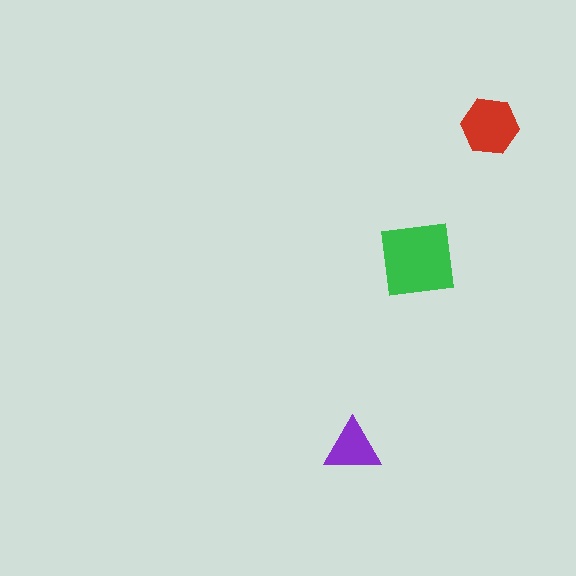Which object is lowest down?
The purple triangle is bottommost.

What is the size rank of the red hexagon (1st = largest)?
2nd.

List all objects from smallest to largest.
The purple triangle, the red hexagon, the green square.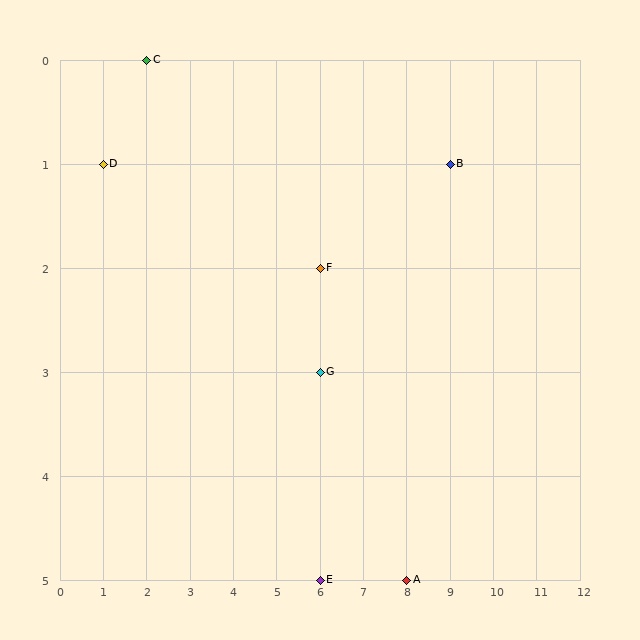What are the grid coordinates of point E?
Point E is at grid coordinates (6, 5).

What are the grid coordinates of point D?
Point D is at grid coordinates (1, 1).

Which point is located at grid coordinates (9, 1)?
Point B is at (9, 1).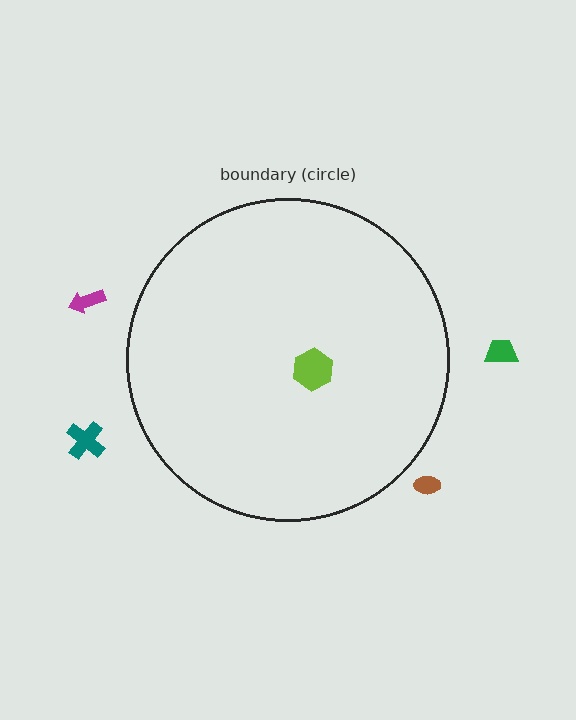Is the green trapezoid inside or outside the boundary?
Outside.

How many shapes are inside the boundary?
1 inside, 4 outside.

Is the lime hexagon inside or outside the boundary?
Inside.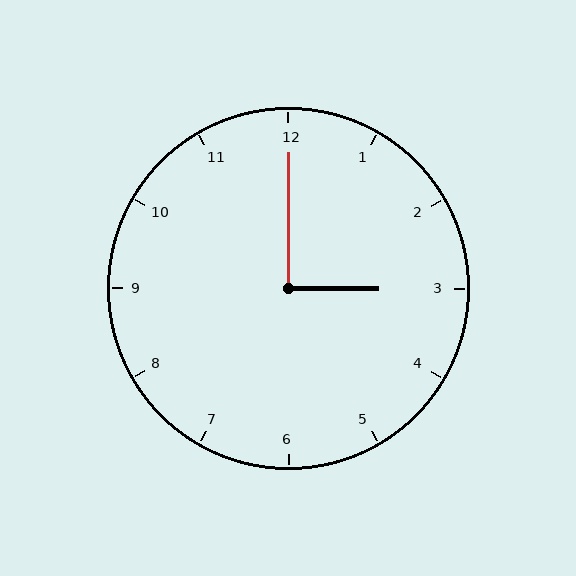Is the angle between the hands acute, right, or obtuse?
It is right.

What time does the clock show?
3:00.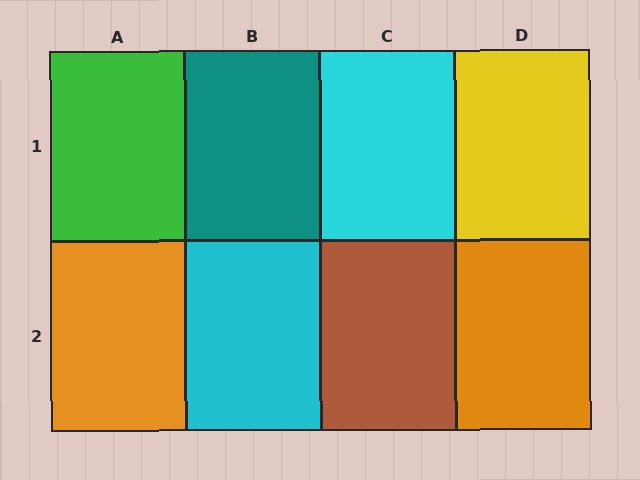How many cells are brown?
1 cell is brown.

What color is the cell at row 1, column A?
Green.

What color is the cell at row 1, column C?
Cyan.